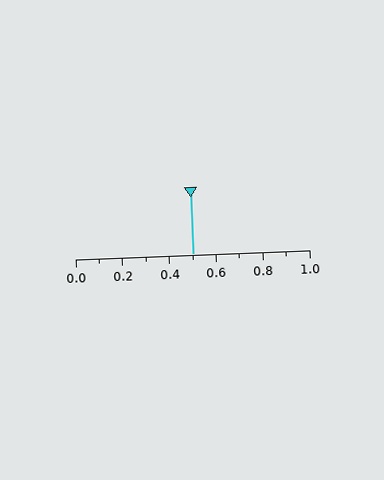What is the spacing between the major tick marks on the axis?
The major ticks are spaced 0.2 apart.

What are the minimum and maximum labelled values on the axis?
The axis runs from 0.0 to 1.0.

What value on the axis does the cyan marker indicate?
The marker indicates approximately 0.5.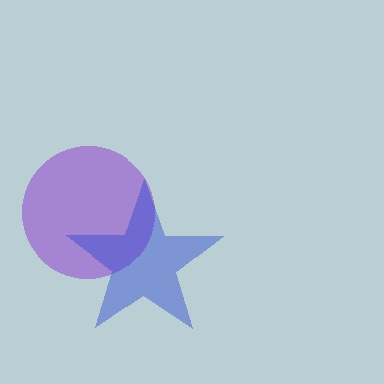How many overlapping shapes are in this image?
There are 2 overlapping shapes in the image.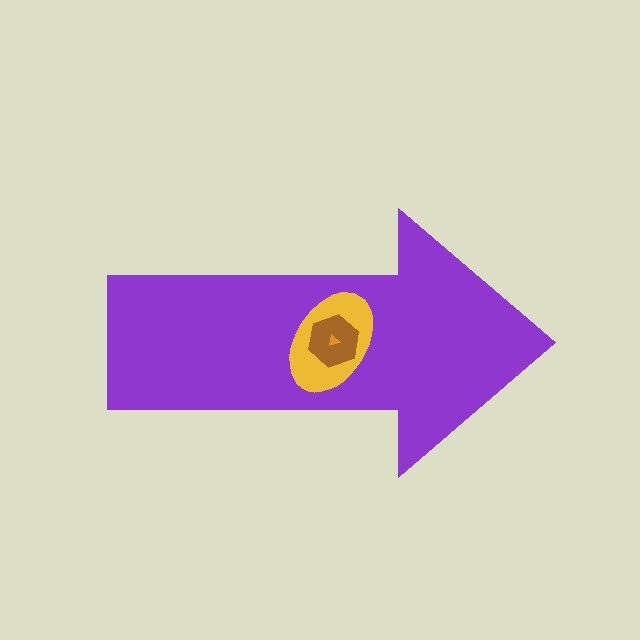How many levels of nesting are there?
4.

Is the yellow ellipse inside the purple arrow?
Yes.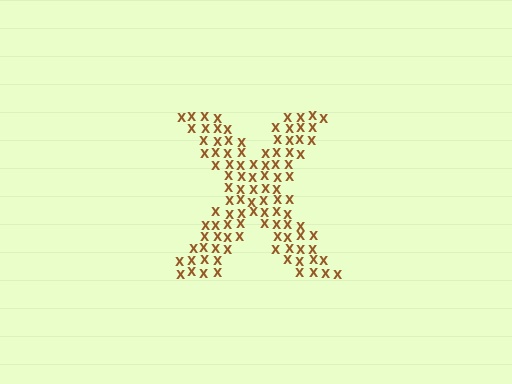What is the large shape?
The large shape is the letter X.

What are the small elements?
The small elements are letter X's.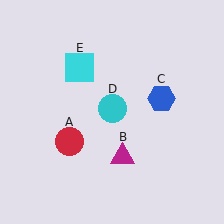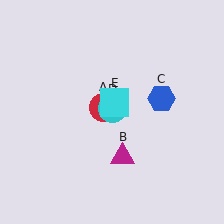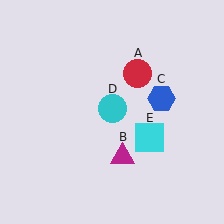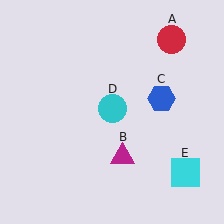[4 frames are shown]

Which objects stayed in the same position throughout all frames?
Magenta triangle (object B) and blue hexagon (object C) and cyan circle (object D) remained stationary.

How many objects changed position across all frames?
2 objects changed position: red circle (object A), cyan square (object E).